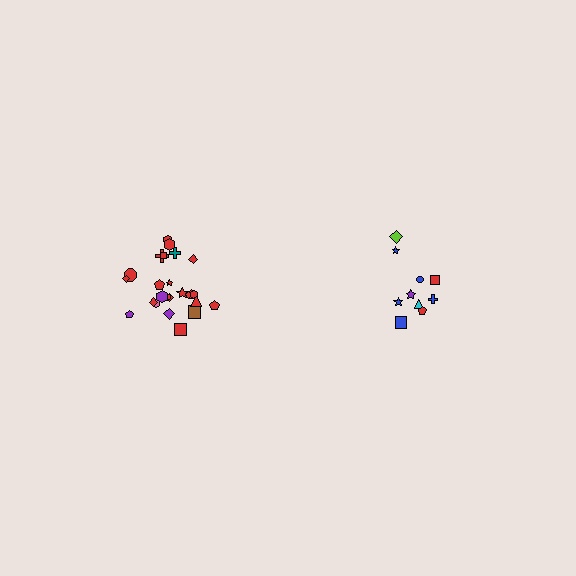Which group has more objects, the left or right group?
The left group.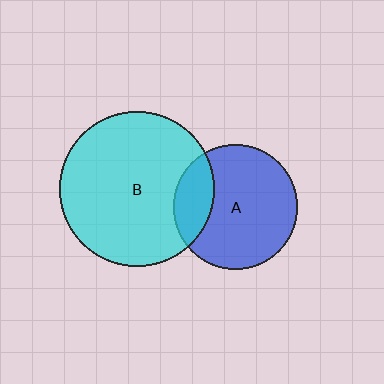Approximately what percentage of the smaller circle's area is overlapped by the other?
Approximately 20%.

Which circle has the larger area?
Circle B (cyan).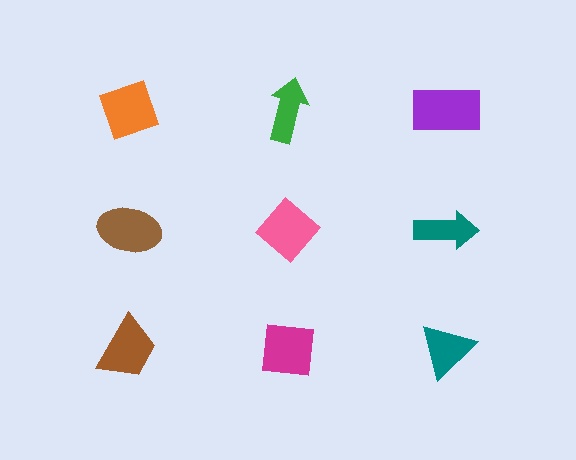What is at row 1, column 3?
A purple rectangle.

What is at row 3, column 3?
A teal triangle.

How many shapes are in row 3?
3 shapes.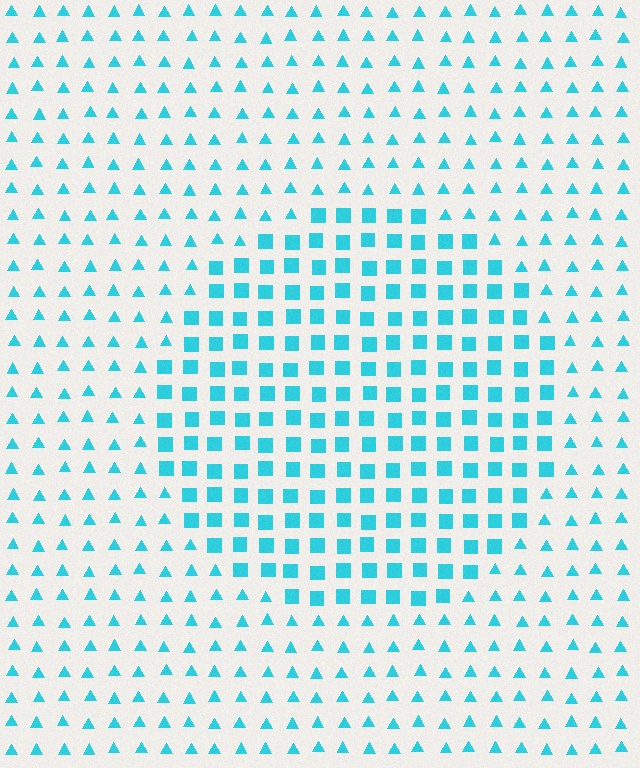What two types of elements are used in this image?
The image uses squares inside the circle region and triangles outside it.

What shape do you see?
I see a circle.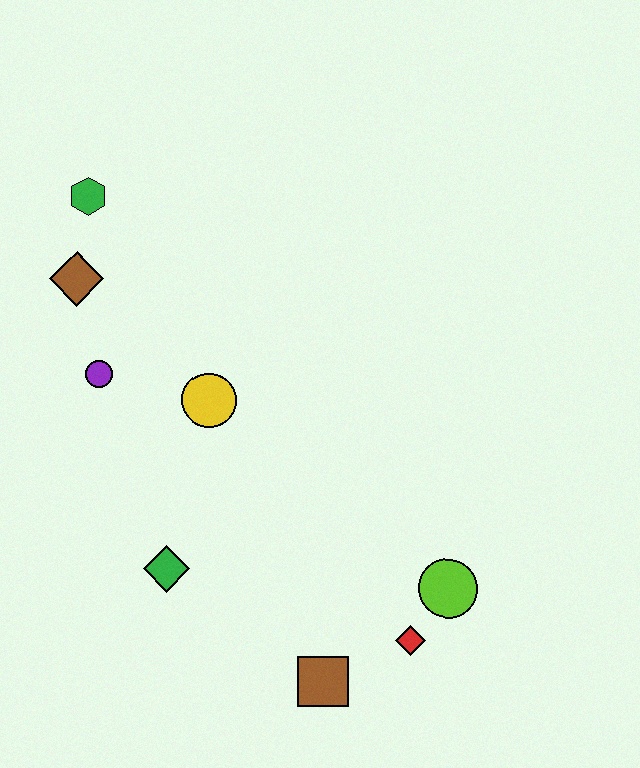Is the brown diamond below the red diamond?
No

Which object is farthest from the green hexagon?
The red diamond is farthest from the green hexagon.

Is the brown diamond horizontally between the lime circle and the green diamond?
No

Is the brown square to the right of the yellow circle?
Yes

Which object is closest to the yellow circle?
The purple circle is closest to the yellow circle.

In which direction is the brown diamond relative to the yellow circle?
The brown diamond is to the left of the yellow circle.